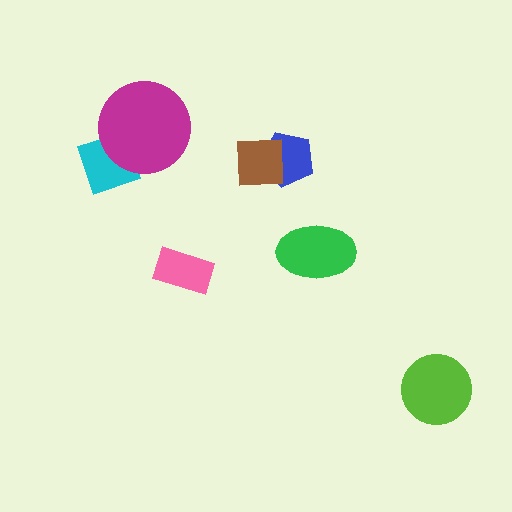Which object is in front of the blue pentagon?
The brown square is in front of the blue pentagon.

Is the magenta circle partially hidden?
No, no other shape covers it.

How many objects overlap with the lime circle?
0 objects overlap with the lime circle.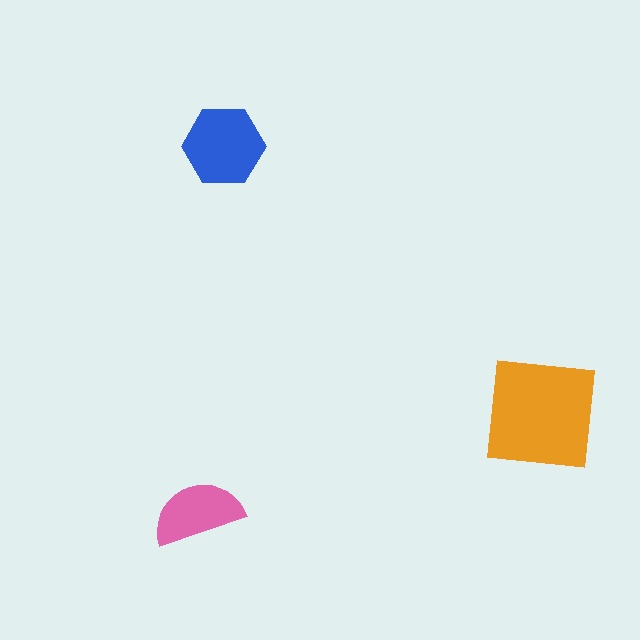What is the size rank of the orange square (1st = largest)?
1st.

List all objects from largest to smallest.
The orange square, the blue hexagon, the pink semicircle.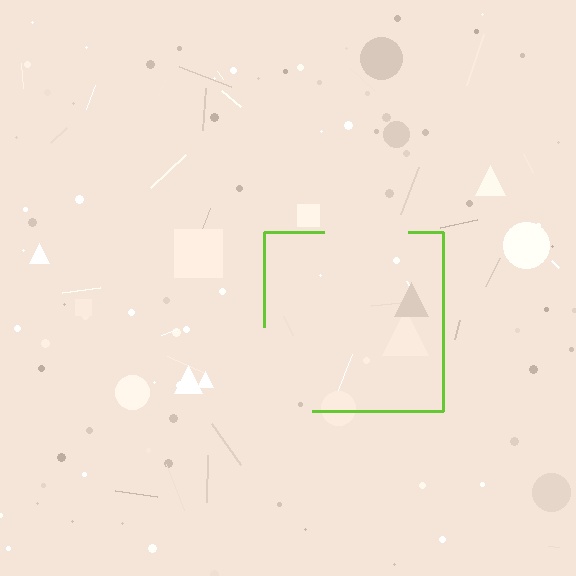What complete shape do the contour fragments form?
The contour fragments form a square.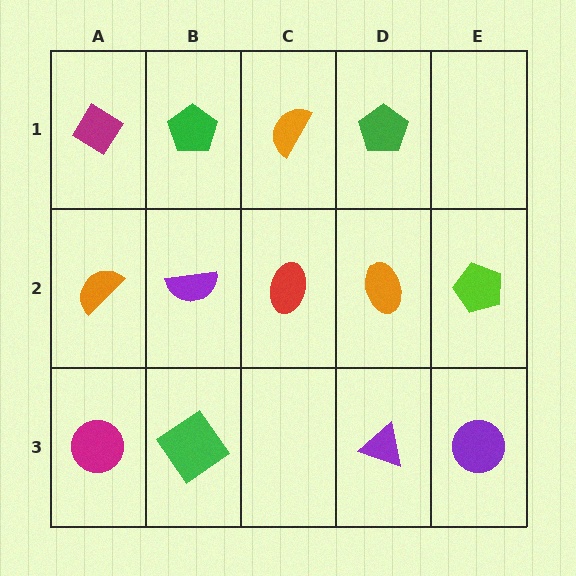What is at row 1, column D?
A green pentagon.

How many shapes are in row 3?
4 shapes.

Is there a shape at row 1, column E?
No, that cell is empty.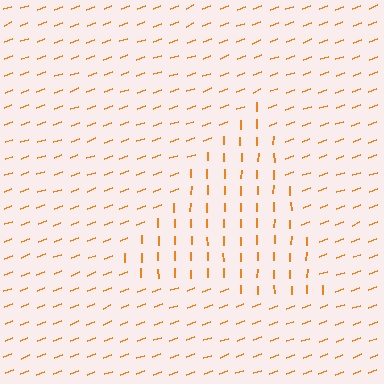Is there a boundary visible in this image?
Yes, there is a texture boundary formed by a change in line orientation.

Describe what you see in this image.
The image is filled with small orange line segments. A triangle region in the image has lines oriented differently from the surrounding lines, creating a visible texture boundary.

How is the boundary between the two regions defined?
The boundary is defined purely by a change in line orientation (approximately 69 degrees difference). All lines are the same color and thickness.